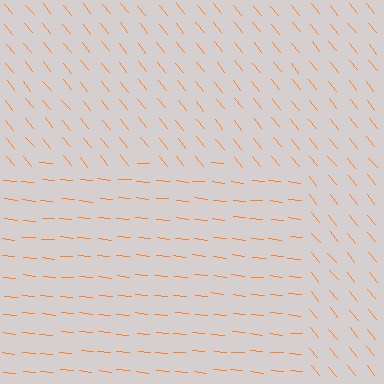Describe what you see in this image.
The image is filled with small orange line segments. A rectangle region in the image has lines oriented differently from the surrounding lines, creating a visible texture boundary.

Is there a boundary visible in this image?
Yes, there is a texture boundary formed by a change in line orientation.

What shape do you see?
I see a rectangle.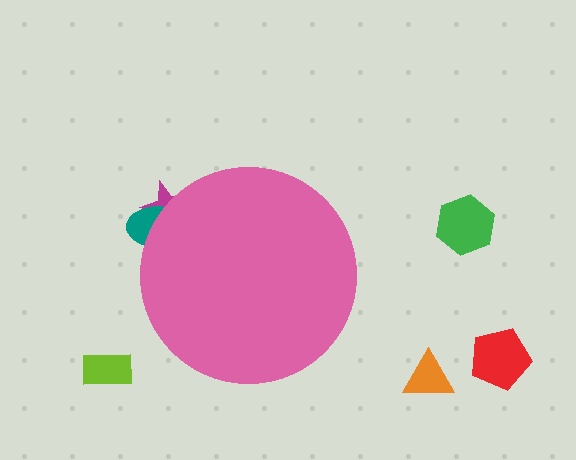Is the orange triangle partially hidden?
No, the orange triangle is fully visible.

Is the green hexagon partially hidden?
No, the green hexagon is fully visible.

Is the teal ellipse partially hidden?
Yes, the teal ellipse is partially hidden behind the pink circle.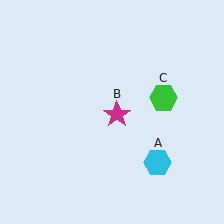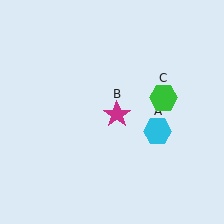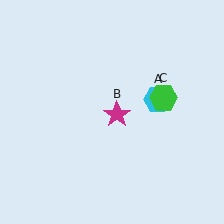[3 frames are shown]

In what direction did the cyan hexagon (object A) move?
The cyan hexagon (object A) moved up.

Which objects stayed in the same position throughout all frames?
Magenta star (object B) and green hexagon (object C) remained stationary.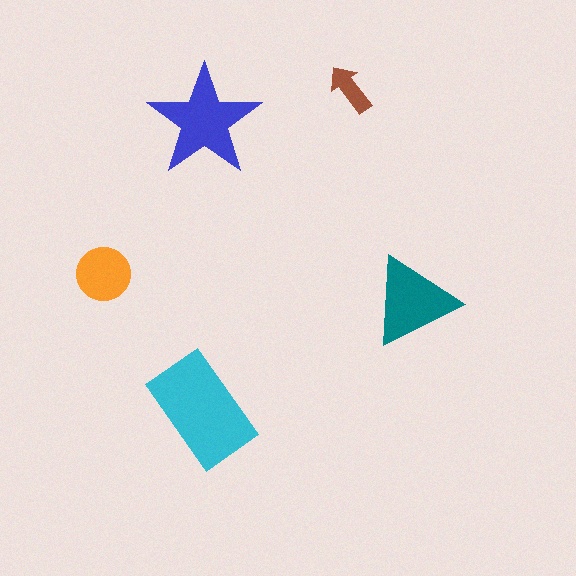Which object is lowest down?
The cyan rectangle is bottommost.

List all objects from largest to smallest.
The cyan rectangle, the blue star, the teal triangle, the orange circle, the brown arrow.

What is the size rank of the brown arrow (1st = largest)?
5th.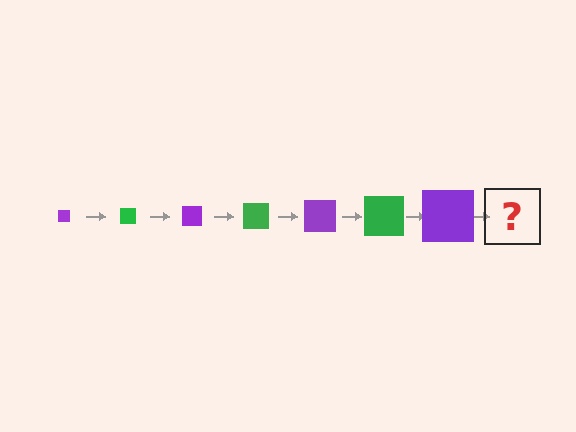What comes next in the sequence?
The next element should be a green square, larger than the previous one.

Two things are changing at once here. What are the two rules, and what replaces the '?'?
The two rules are that the square grows larger each step and the color cycles through purple and green. The '?' should be a green square, larger than the previous one.